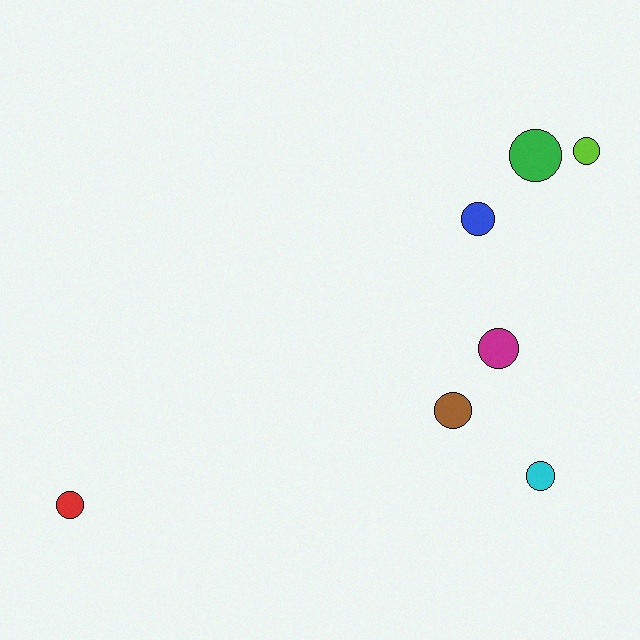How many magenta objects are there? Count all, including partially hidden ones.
There is 1 magenta object.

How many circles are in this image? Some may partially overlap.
There are 7 circles.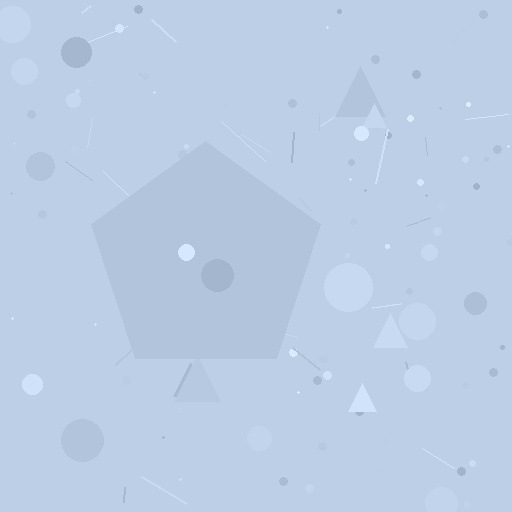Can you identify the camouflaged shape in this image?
The camouflaged shape is a pentagon.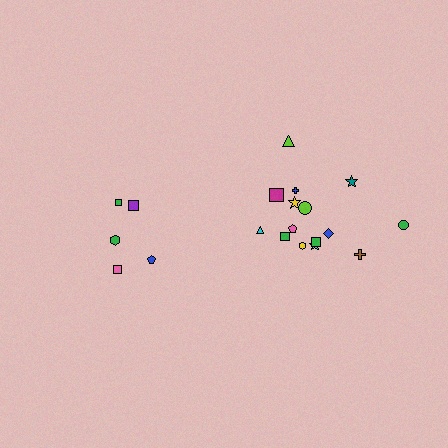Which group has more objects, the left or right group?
The right group.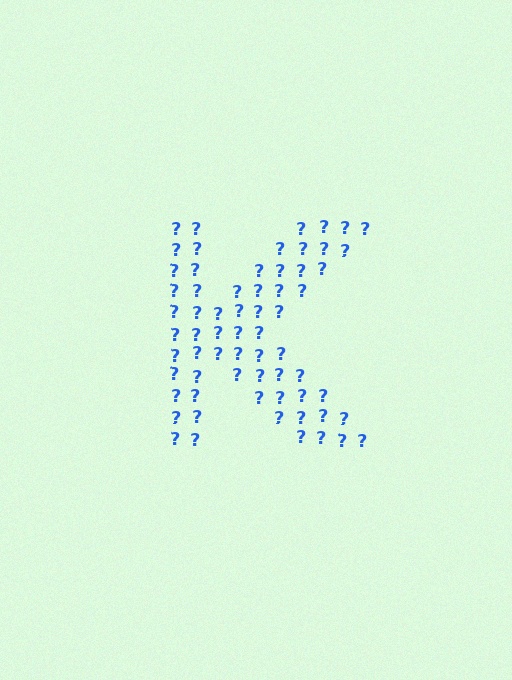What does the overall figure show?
The overall figure shows the letter K.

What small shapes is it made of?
It is made of small question marks.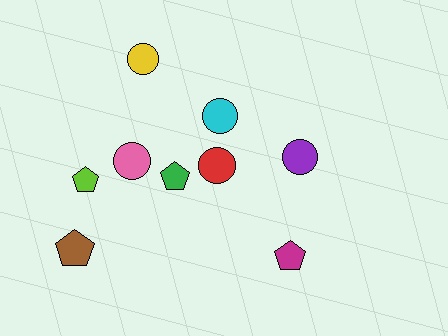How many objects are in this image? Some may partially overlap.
There are 9 objects.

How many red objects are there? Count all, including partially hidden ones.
There is 1 red object.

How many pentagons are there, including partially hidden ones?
There are 4 pentagons.